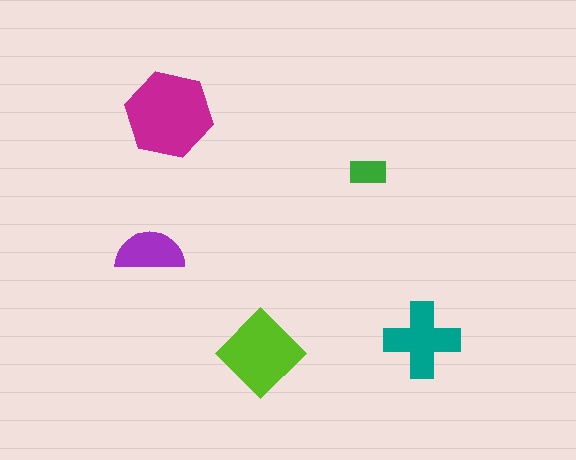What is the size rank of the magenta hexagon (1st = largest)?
1st.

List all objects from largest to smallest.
The magenta hexagon, the lime diamond, the teal cross, the purple semicircle, the green rectangle.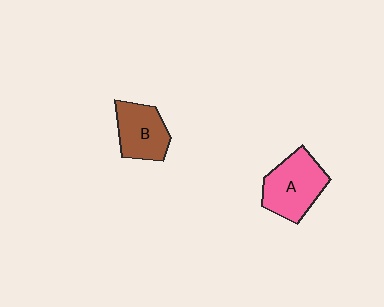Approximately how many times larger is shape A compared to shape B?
Approximately 1.2 times.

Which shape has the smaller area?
Shape B (brown).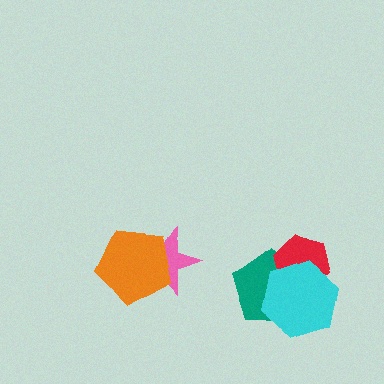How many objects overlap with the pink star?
1 object overlaps with the pink star.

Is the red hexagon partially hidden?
Yes, it is partially covered by another shape.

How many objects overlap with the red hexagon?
2 objects overlap with the red hexagon.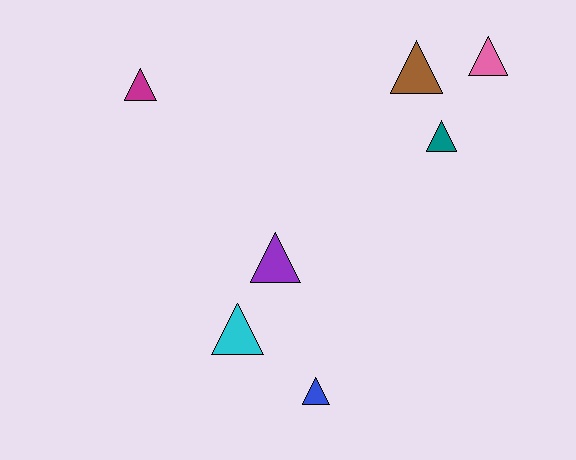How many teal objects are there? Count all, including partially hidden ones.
There is 1 teal object.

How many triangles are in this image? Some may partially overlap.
There are 7 triangles.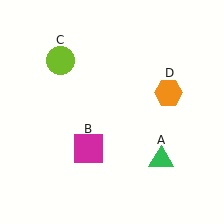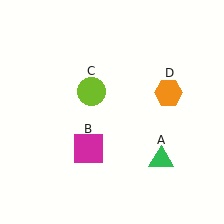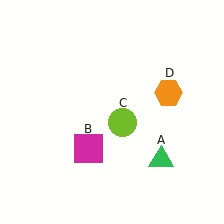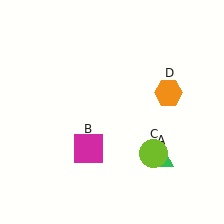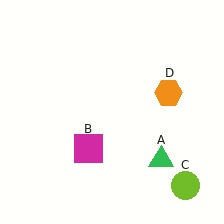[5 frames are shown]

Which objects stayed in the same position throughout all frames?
Green triangle (object A) and magenta square (object B) and orange hexagon (object D) remained stationary.